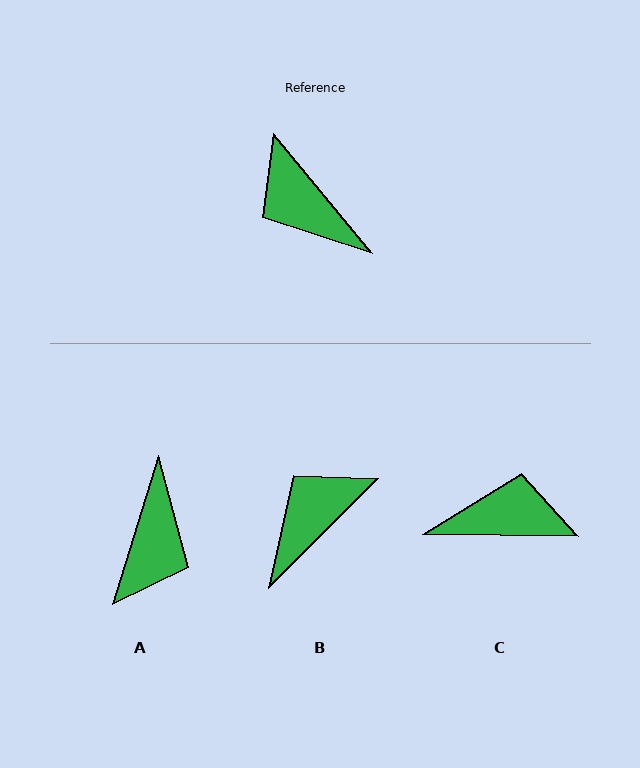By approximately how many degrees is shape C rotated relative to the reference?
Approximately 130 degrees clockwise.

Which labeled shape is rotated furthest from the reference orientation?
C, about 130 degrees away.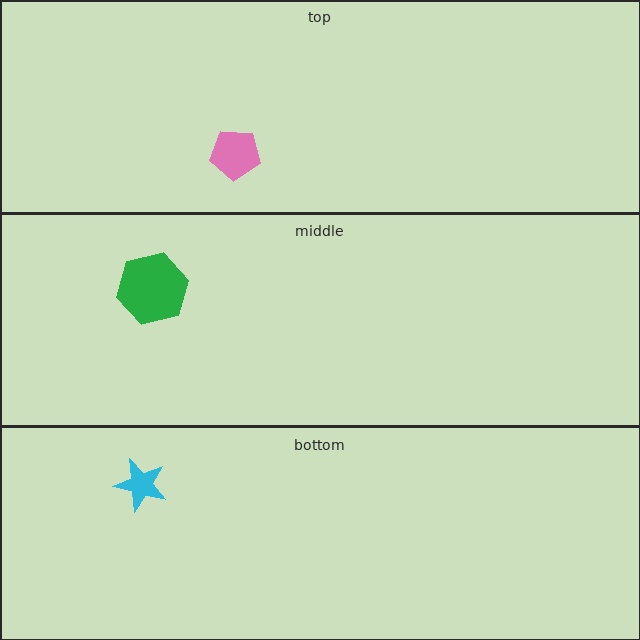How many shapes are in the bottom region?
1.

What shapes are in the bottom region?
The cyan star.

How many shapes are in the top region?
1.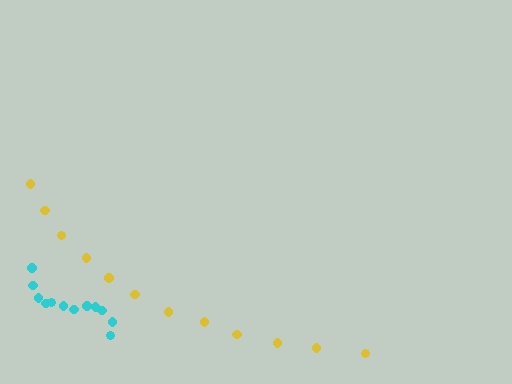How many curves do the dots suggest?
There are 2 distinct paths.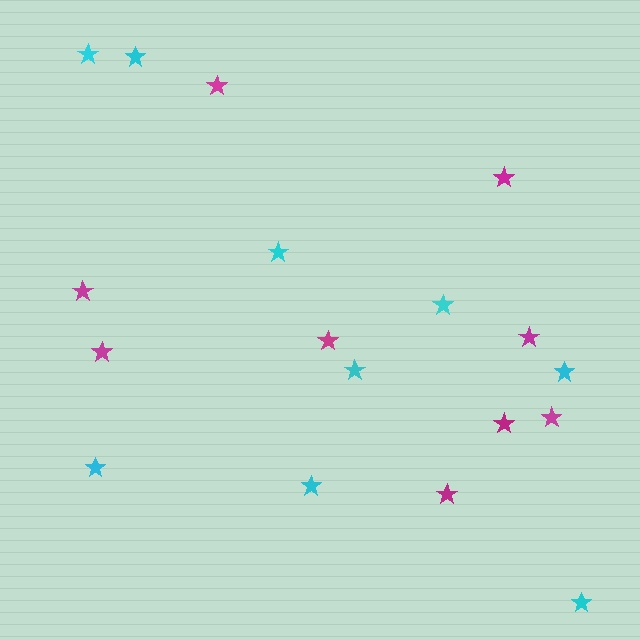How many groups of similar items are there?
There are 2 groups: one group of magenta stars (9) and one group of cyan stars (9).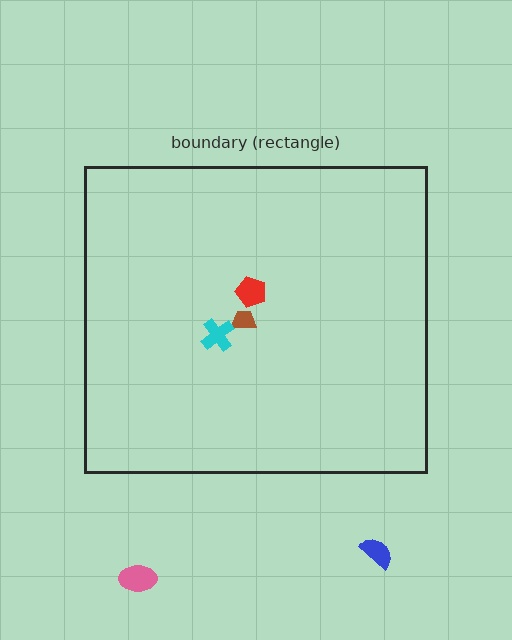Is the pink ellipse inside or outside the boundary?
Outside.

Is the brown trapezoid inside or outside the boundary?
Inside.